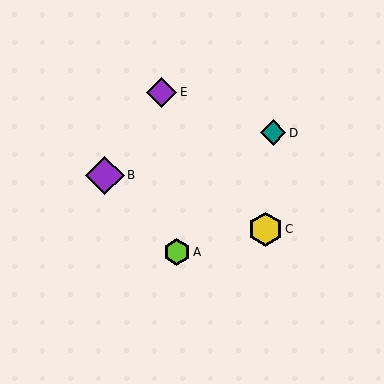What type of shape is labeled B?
Shape B is a purple diamond.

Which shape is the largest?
The purple diamond (labeled B) is the largest.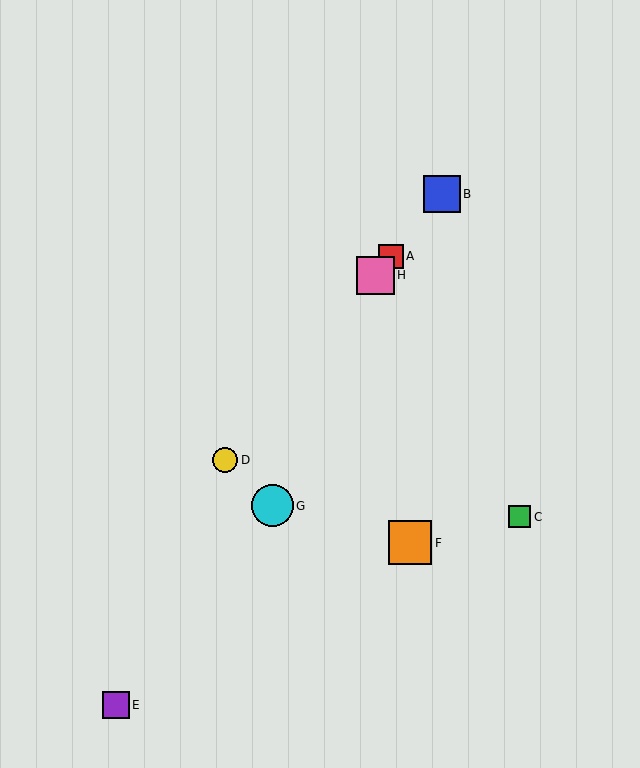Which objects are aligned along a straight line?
Objects A, B, D, H are aligned along a straight line.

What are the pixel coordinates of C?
Object C is at (520, 517).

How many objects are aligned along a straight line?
4 objects (A, B, D, H) are aligned along a straight line.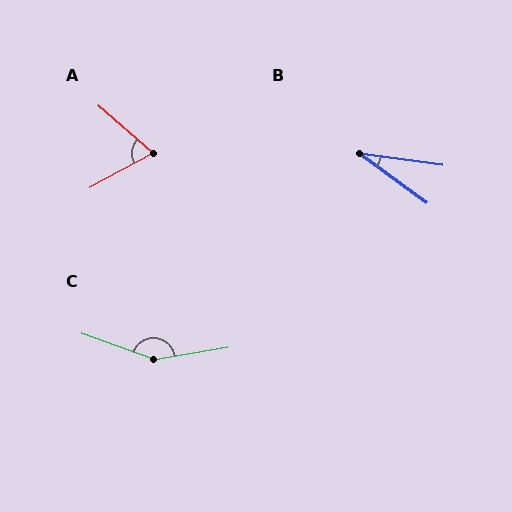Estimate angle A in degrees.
Approximately 70 degrees.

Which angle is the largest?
C, at approximately 151 degrees.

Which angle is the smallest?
B, at approximately 28 degrees.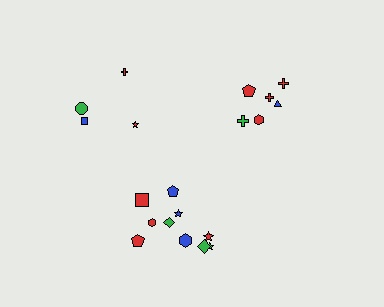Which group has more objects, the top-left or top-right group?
The top-right group.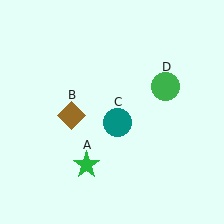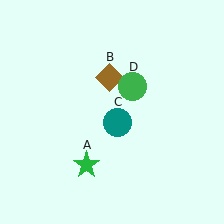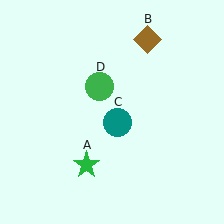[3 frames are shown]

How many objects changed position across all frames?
2 objects changed position: brown diamond (object B), green circle (object D).